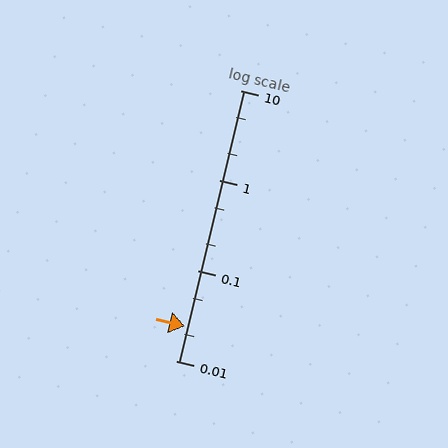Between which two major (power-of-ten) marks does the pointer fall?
The pointer is between 0.01 and 0.1.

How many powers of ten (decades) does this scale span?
The scale spans 3 decades, from 0.01 to 10.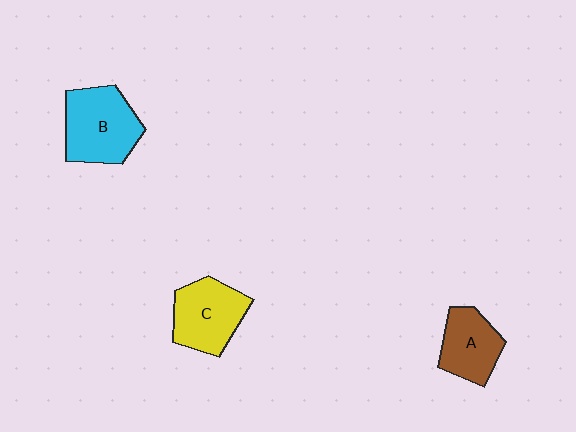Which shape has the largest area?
Shape B (cyan).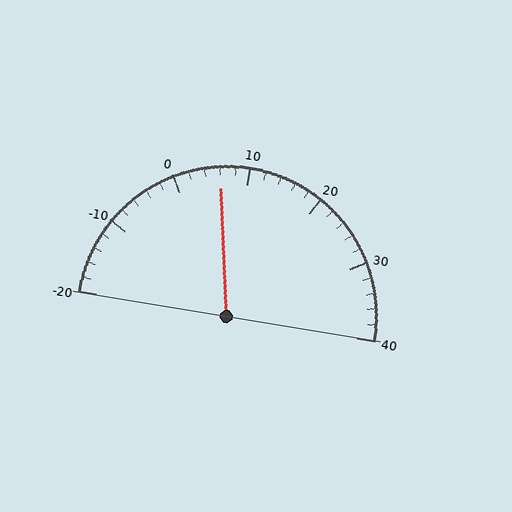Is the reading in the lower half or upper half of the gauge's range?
The reading is in the lower half of the range (-20 to 40).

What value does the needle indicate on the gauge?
The needle indicates approximately 6.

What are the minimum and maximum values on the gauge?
The gauge ranges from -20 to 40.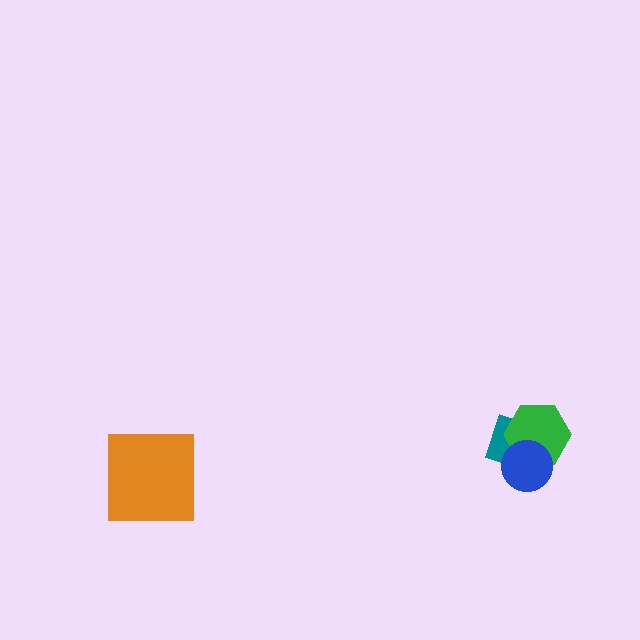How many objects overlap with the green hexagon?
2 objects overlap with the green hexagon.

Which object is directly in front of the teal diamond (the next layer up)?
The green hexagon is directly in front of the teal diamond.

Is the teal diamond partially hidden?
Yes, it is partially covered by another shape.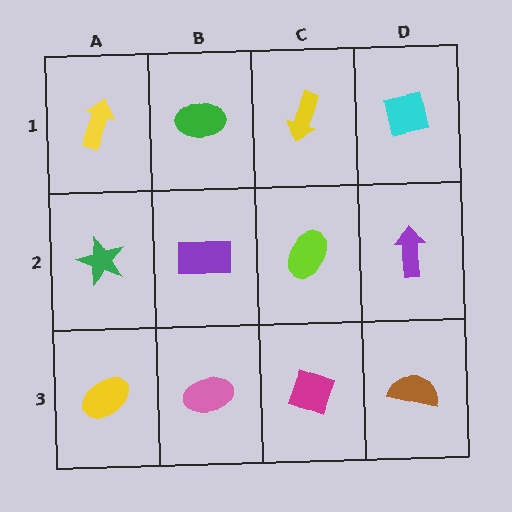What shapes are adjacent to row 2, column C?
A yellow arrow (row 1, column C), a magenta diamond (row 3, column C), a purple rectangle (row 2, column B), a purple arrow (row 2, column D).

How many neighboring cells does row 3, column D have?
2.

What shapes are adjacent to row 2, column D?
A cyan square (row 1, column D), a brown semicircle (row 3, column D), a lime ellipse (row 2, column C).